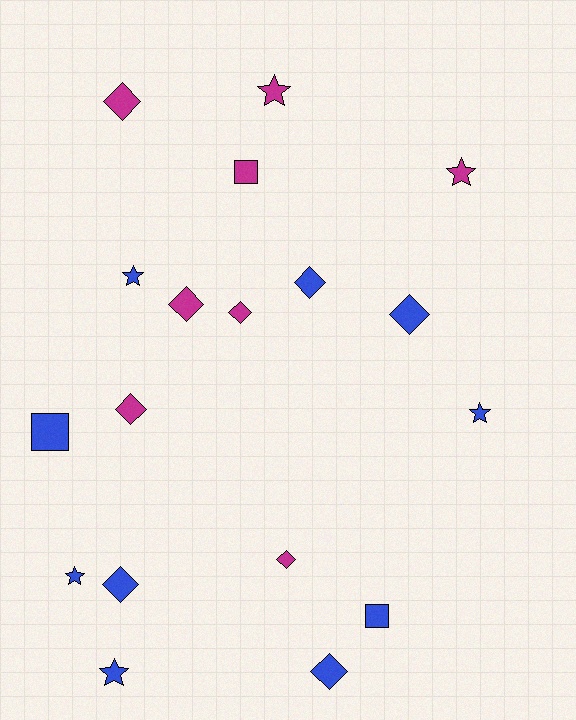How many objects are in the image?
There are 18 objects.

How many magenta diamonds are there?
There are 5 magenta diamonds.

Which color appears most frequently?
Blue, with 10 objects.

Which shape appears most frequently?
Diamond, with 9 objects.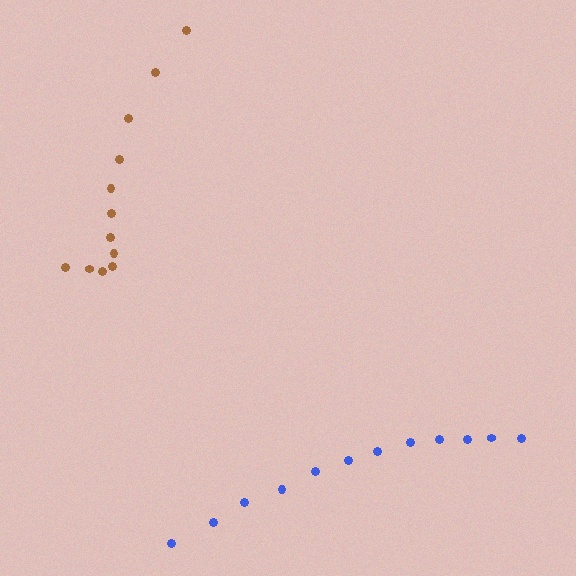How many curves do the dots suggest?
There are 2 distinct paths.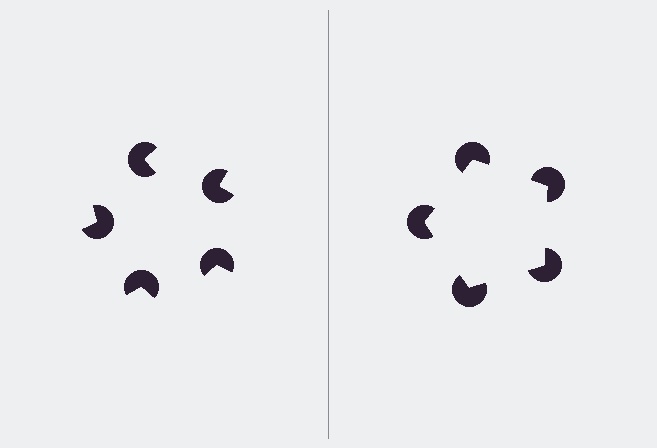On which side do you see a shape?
An illusory pentagon appears on the right side. On the left side the wedge cuts are rotated, so no coherent shape forms.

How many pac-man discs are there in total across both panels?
10 — 5 on each side.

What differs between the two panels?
The pac-man discs are positioned identically on both sides; only the wedge orientations differ. On the right they align to a pentagon; on the left they are misaligned.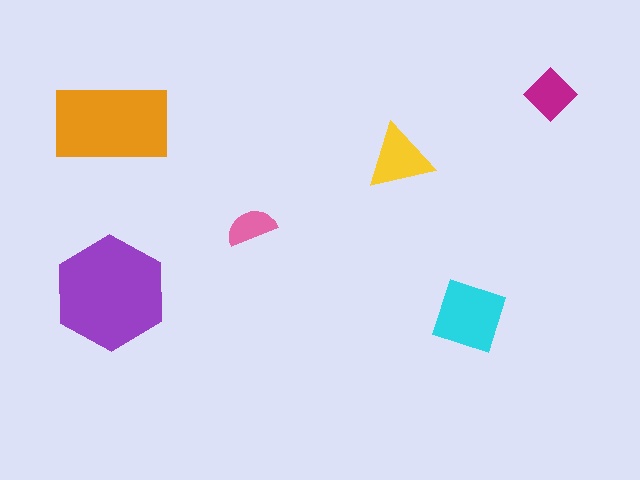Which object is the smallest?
The pink semicircle.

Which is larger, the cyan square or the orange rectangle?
The orange rectangle.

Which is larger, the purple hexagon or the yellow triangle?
The purple hexagon.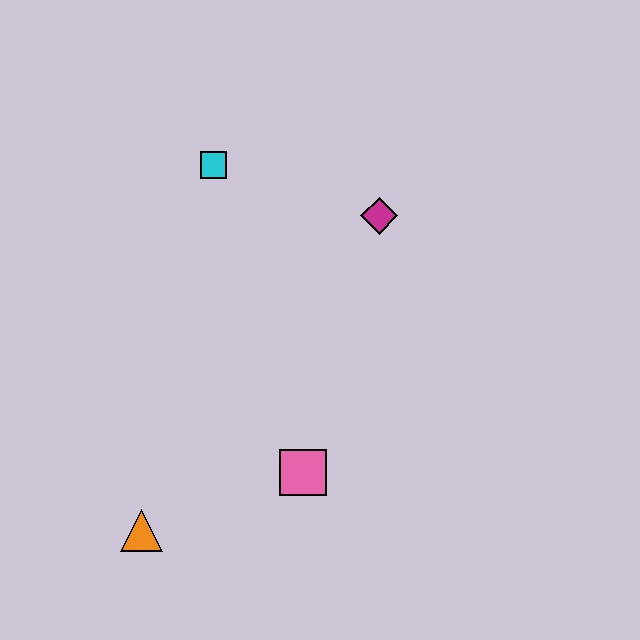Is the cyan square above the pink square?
Yes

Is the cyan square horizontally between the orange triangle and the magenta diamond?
Yes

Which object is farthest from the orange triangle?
The magenta diamond is farthest from the orange triangle.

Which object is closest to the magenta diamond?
The cyan square is closest to the magenta diamond.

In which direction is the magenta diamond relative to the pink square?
The magenta diamond is above the pink square.